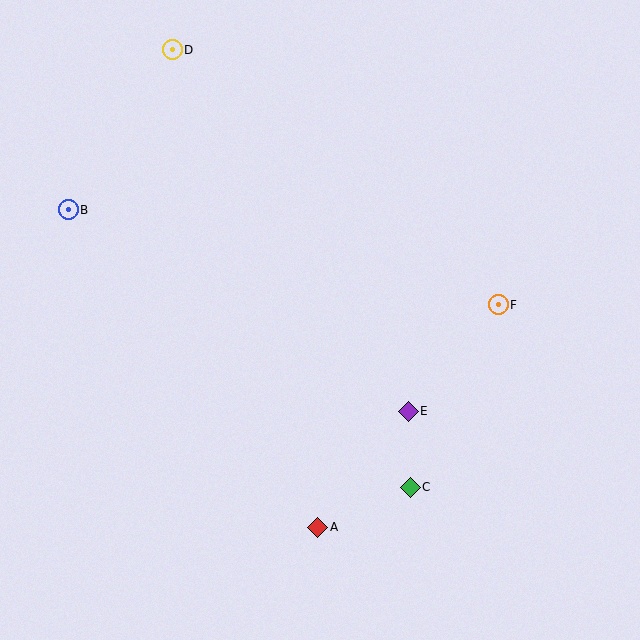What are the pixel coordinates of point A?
Point A is at (318, 527).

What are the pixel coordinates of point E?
Point E is at (408, 411).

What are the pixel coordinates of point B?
Point B is at (68, 210).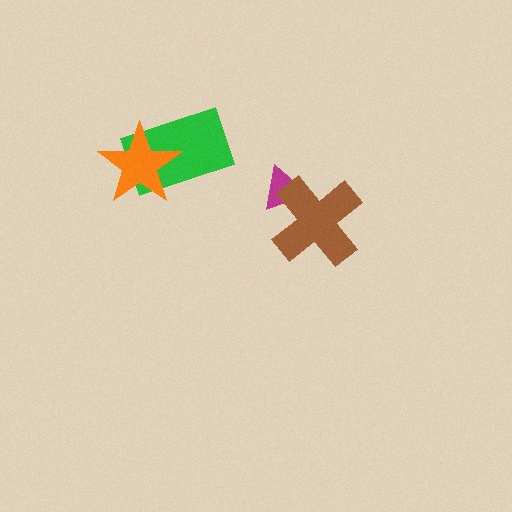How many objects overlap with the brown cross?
1 object overlaps with the brown cross.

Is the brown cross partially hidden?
No, no other shape covers it.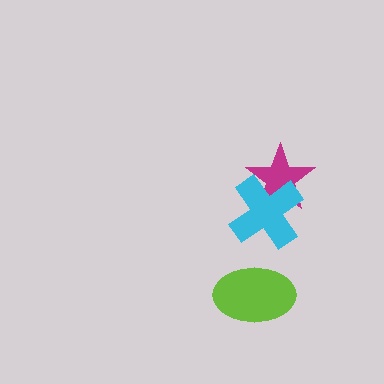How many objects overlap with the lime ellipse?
0 objects overlap with the lime ellipse.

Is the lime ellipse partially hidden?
No, no other shape covers it.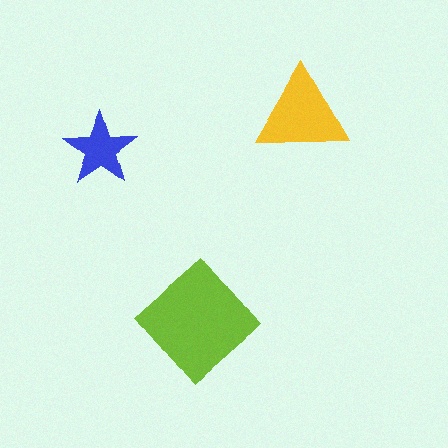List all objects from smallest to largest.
The blue star, the yellow triangle, the lime diamond.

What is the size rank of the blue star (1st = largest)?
3rd.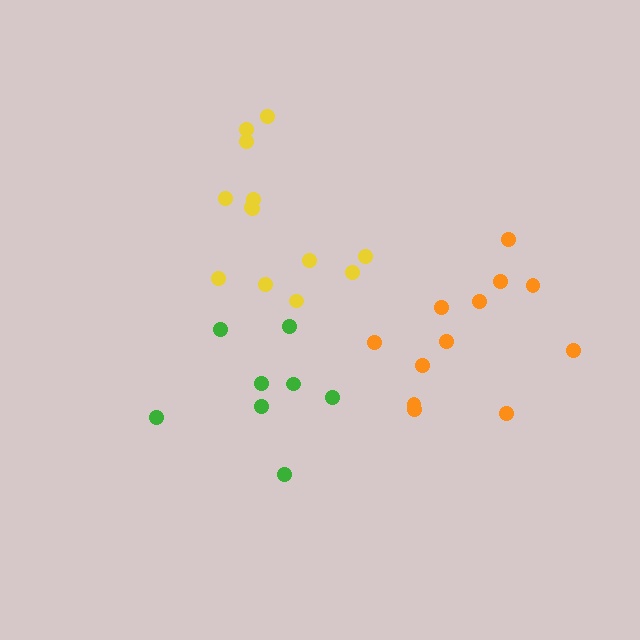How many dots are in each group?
Group 1: 8 dots, Group 2: 12 dots, Group 3: 13 dots (33 total).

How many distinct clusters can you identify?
There are 3 distinct clusters.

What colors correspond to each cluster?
The clusters are colored: green, orange, yellow.